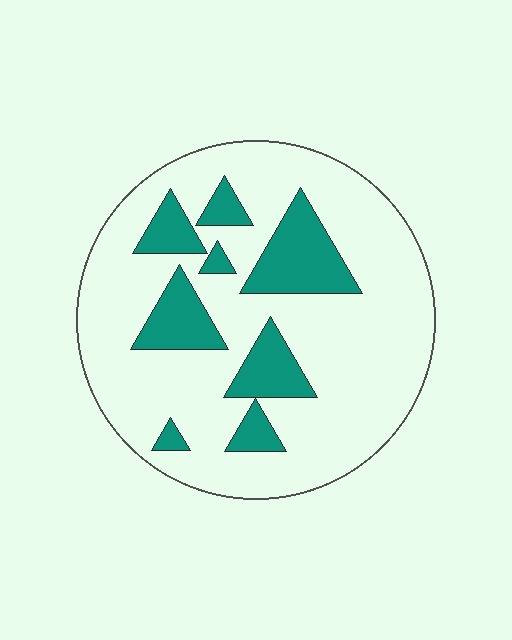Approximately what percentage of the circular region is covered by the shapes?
Approximately 20%.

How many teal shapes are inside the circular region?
8.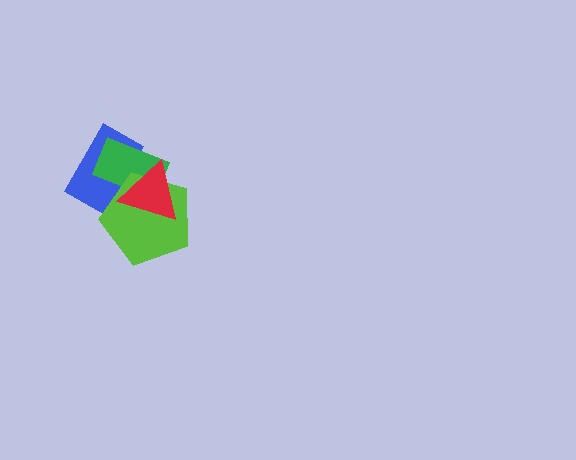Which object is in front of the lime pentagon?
The red triangle is in front of the lime pentagon.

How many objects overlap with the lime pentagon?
3 objects overlap with the lime pentagon.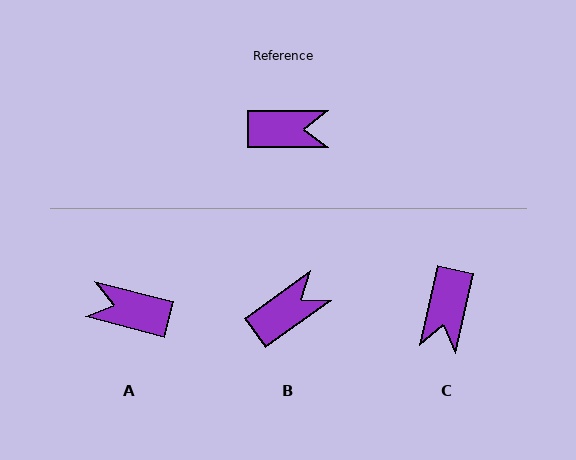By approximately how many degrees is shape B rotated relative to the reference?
Approximately 36 degrees counter-clockwise.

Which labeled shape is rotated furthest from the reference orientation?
A, about 166 degrees away.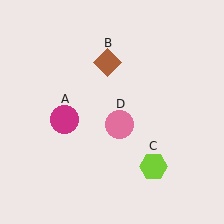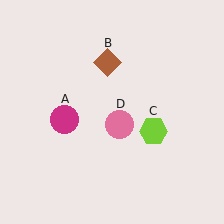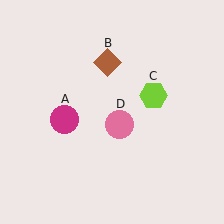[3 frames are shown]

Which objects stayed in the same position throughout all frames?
Magenta circle (object A) and brown diamond (object B) and pink circle (object D) remained stationary.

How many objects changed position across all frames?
1 object changed position: lime hexagon (object C).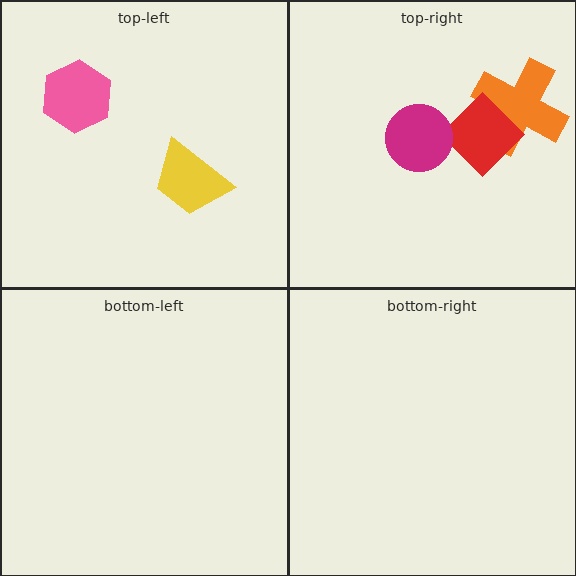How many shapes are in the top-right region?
3.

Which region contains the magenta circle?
The top-right region.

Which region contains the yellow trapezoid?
The top-left region.